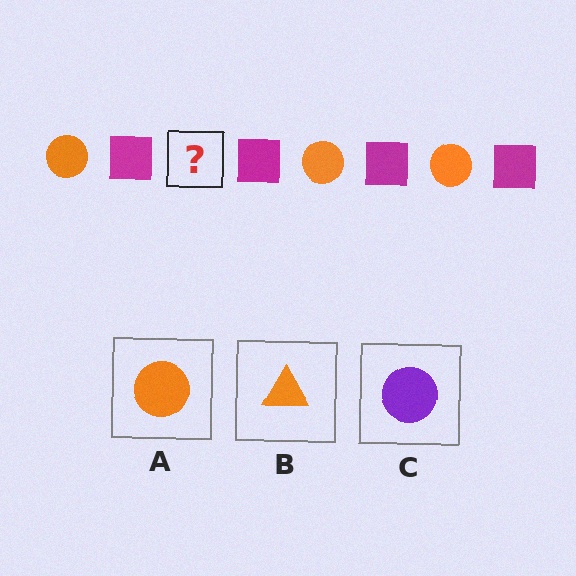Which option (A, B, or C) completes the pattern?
A.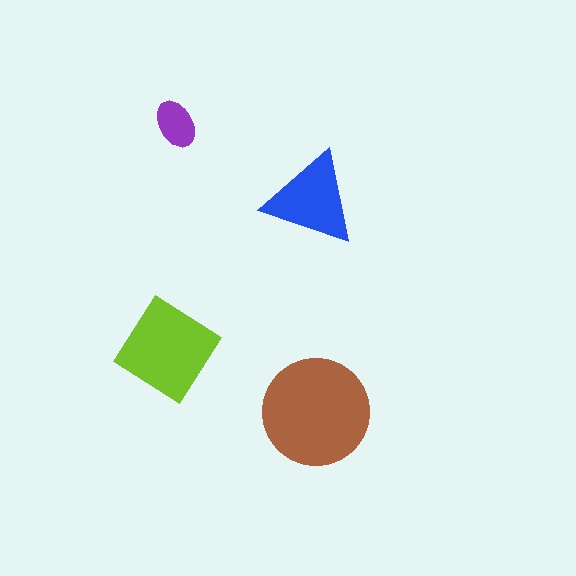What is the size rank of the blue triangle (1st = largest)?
3rd.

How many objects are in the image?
There are 4 objects in the image.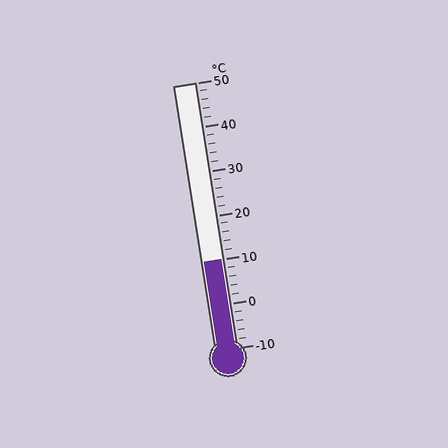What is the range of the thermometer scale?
The thermometer scale ranges from -10°C to 50°C.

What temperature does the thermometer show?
The thermometer shows approximately 10°C.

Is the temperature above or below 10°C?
The temperature is at 10°C.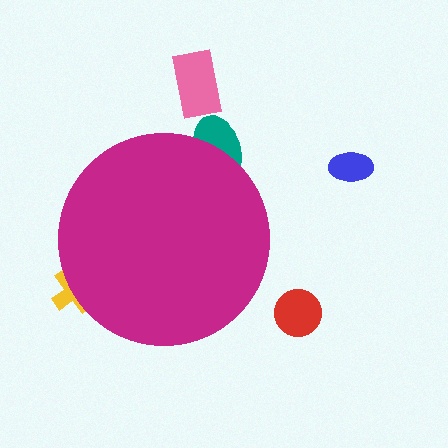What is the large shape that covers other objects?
A magenta circle.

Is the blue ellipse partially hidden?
No, the blue ellipse is fully visible.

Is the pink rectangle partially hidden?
No, the pink rectangle is fully visible.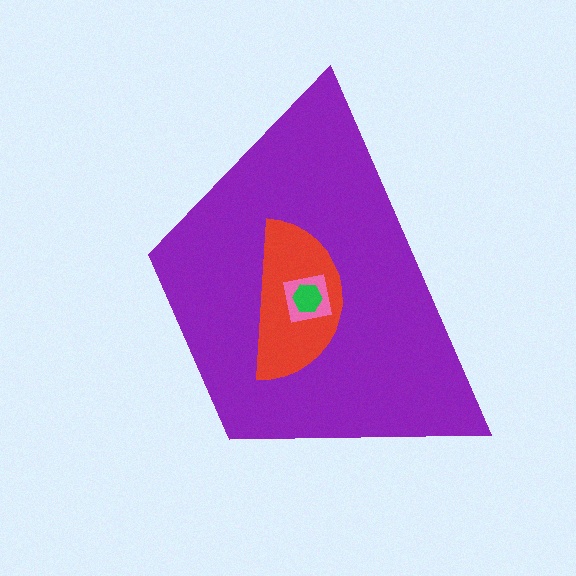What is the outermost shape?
The purple trapezoid.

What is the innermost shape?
The green hexagon.